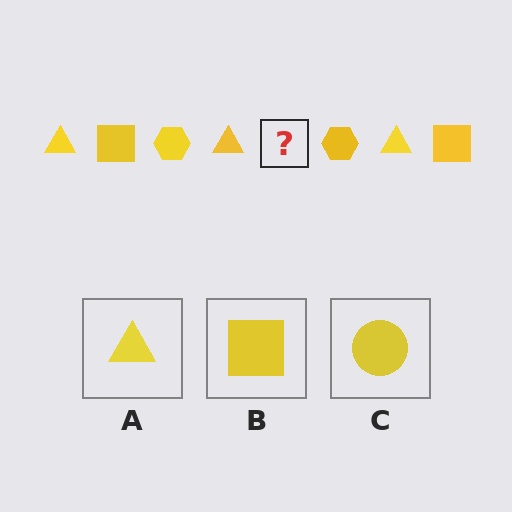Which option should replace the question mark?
Option B.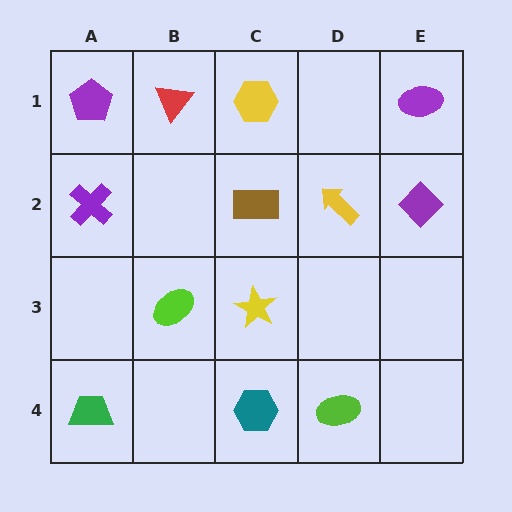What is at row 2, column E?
A purple diamond.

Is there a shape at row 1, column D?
No, that cell is empty.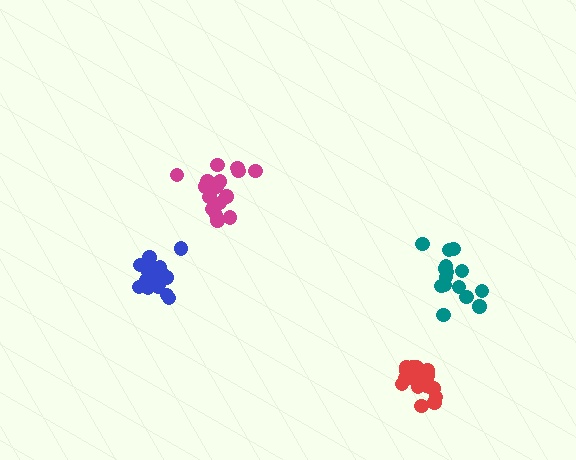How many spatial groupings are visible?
There are 4 spatial groupings.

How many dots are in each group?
Group 1: 15 dots, Group 2: 19 dots, Group 3: 17 dots, Group 4: 18 dots (69 total).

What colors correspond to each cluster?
The clusters are colored: teal, magenta, blue, red.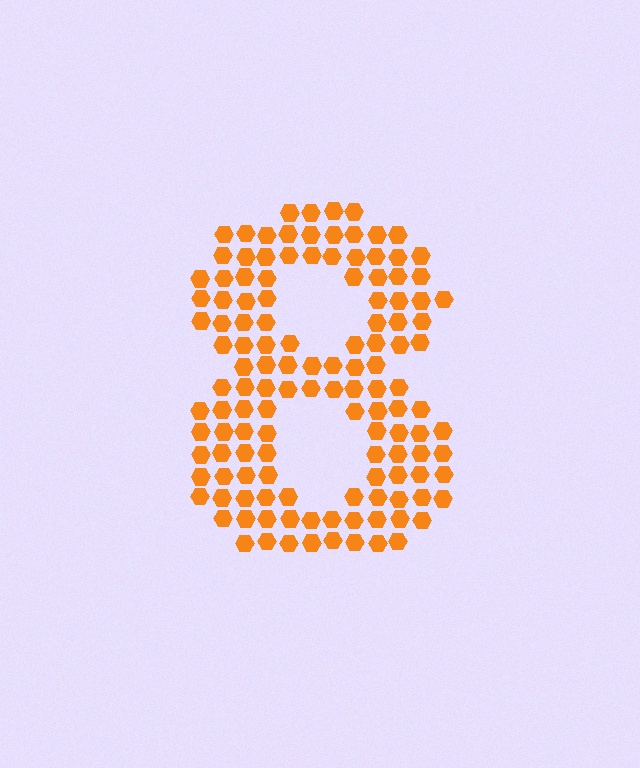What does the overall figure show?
The overall figure shows the digit 8.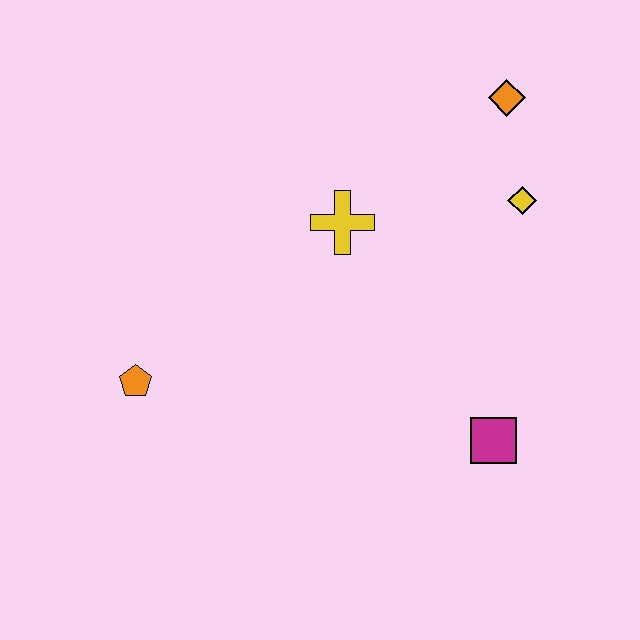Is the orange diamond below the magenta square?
No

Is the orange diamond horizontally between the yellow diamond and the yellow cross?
Yes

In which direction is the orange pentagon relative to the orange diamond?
The orange pentagon is to the left of the orange diamond.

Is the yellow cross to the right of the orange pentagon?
Yes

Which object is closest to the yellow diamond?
The orange diamond is closest to the yellow diamond.